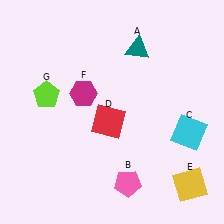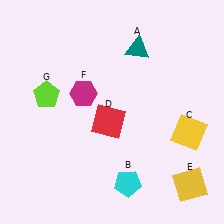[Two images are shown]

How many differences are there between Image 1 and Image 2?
There are 2 differences between the two images.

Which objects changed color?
B changed from pink to cyan. C changed from cyan to yellow.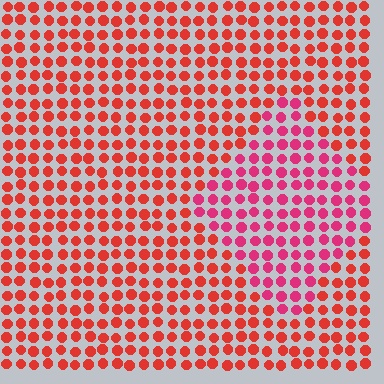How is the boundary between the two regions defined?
The boundary is defined purely by a slight shift in hue (about 29 degrees). Spacing, size, and orientation are identical on both sides.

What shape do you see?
I see a diamond.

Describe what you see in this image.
The image is filled with small red elements in a uniform arrangement. A diamond-shaped region is visible where the elements are tinted to a slightly different hue, forming a subtle color boundary.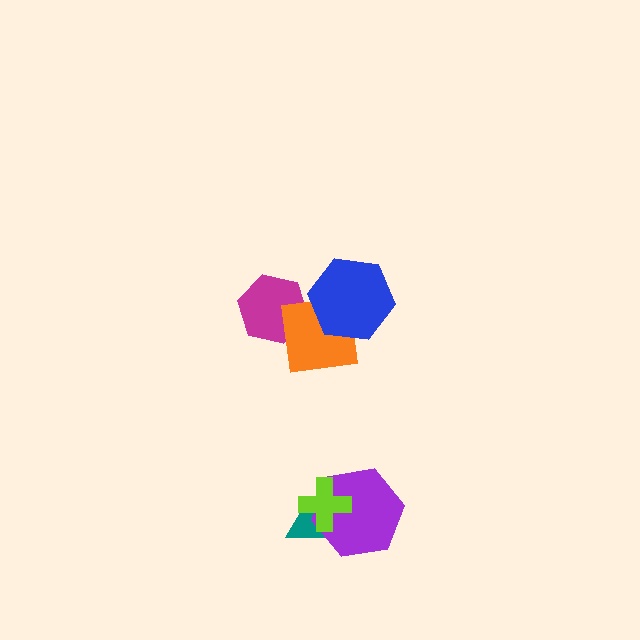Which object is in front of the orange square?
The blue hexagon is in front of the orange square.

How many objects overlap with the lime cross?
2 objects overlap with the lime cross.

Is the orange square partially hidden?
Yes, it is partially covered by another shape.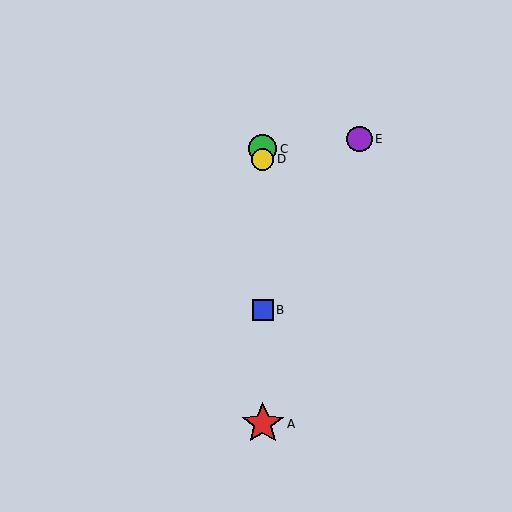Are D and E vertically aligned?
No, D is at x≈263 and E is at x≈359.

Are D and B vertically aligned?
Yes, both are at x≈263.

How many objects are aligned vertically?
4 objects (A, B, C, D) are aligned vertically.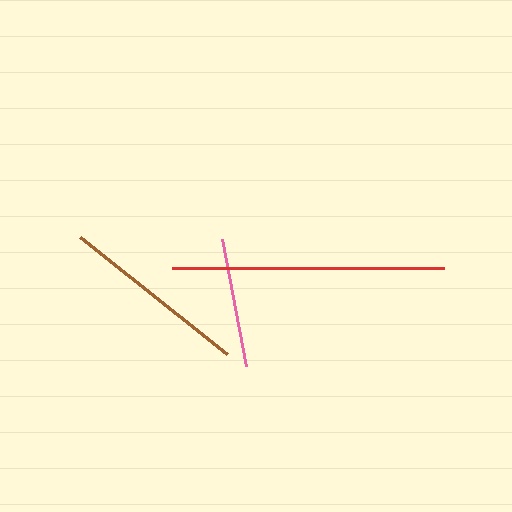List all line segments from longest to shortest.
From longest to shortest: red, brown, pink.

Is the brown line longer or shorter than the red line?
The red line is longer than the brown line.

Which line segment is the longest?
The red line is the longest at approximately 273 pixels.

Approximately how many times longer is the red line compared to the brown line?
The red line is approximately 1.5 times the length of the brown line.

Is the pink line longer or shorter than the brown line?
The brown line is longer than the pink line.